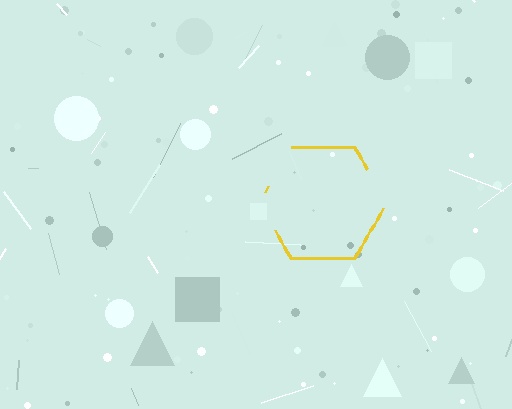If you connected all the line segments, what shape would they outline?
They would outline a hexagon.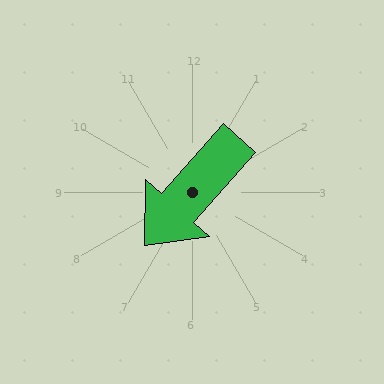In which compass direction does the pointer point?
Southwest.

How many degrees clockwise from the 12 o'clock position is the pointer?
Approximately 222 degrees.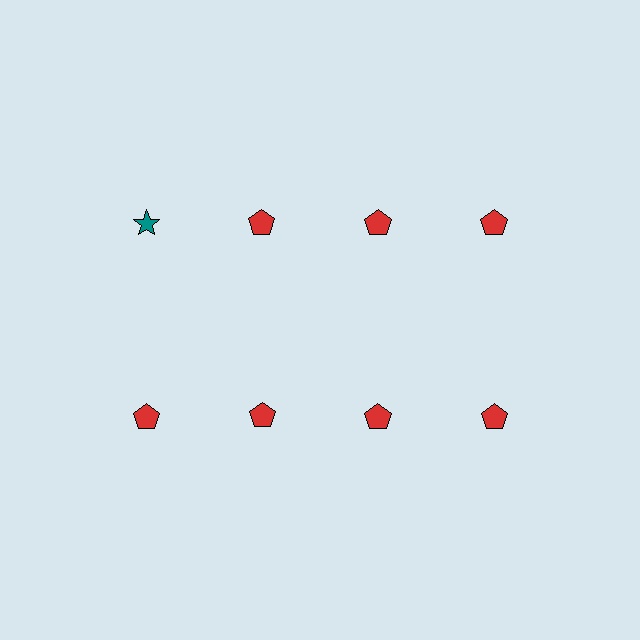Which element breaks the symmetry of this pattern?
The teal star in the top row, leftmost column breaks the symmetry. All other shapes are red pentagons.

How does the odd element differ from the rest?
It differs in both color (teal instead of red) and shape (star instead of pentagon).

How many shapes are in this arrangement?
There are 8 shapes arranged in a grid pattern.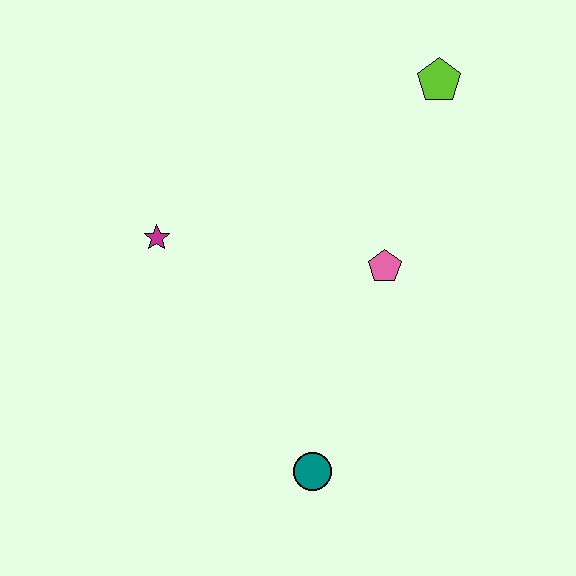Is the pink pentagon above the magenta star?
No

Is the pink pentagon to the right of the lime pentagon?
No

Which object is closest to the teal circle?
The pink pentagon is closest to the teal circle.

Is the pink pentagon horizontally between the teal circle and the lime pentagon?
Yes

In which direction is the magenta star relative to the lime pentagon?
The magenta star is to the left of the lime pentagon.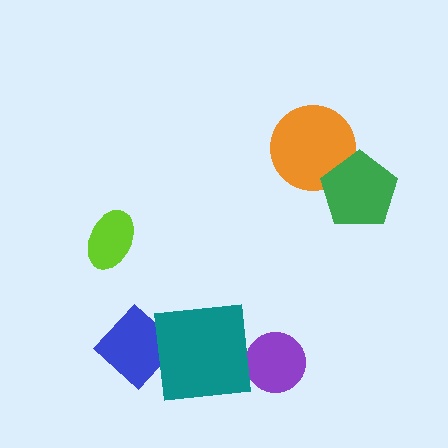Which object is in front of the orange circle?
The green pentagon is in front of the orange circle.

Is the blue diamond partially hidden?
Yes, it is partially covered by another shape.